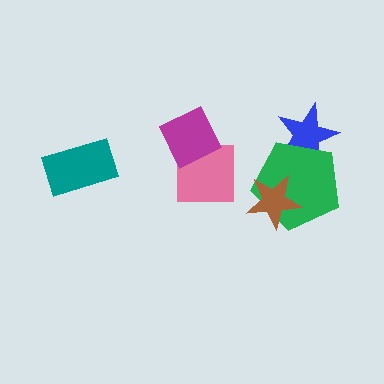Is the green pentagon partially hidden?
Yes, it is partially covered by another shape.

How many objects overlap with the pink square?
1 object overlaps with the pink square.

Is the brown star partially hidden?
No, no other shape covers it.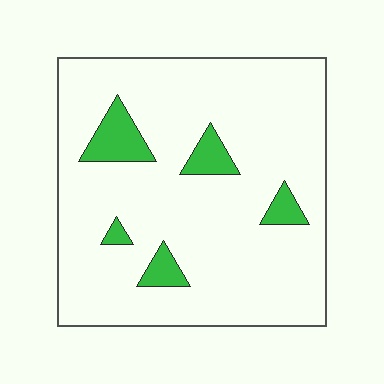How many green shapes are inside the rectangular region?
5.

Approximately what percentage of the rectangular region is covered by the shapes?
Approximately 10%.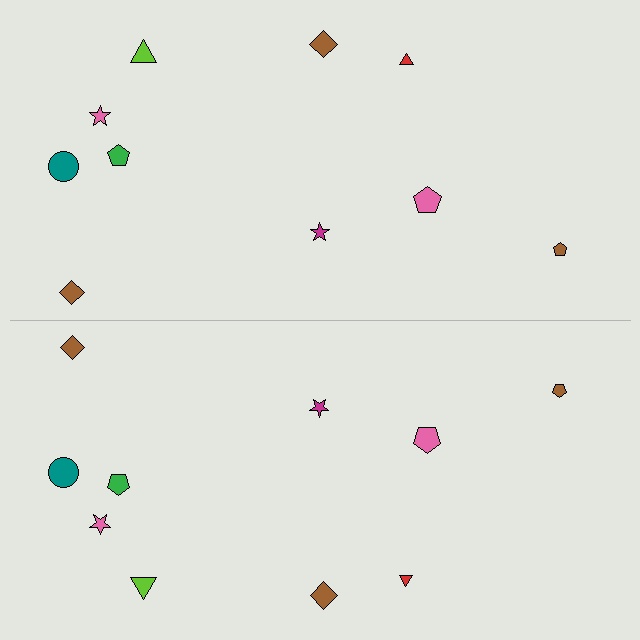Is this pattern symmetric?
Yes, this pattern has bilateral (reflection) symmetry.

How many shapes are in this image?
There are 20 shapes in this image.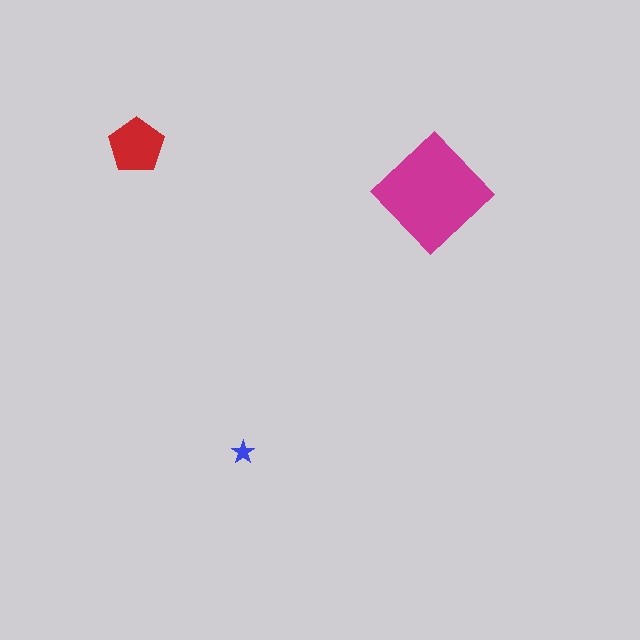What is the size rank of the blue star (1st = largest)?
3rd.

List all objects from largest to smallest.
The magenta diamond, the red pentagon, the blue star.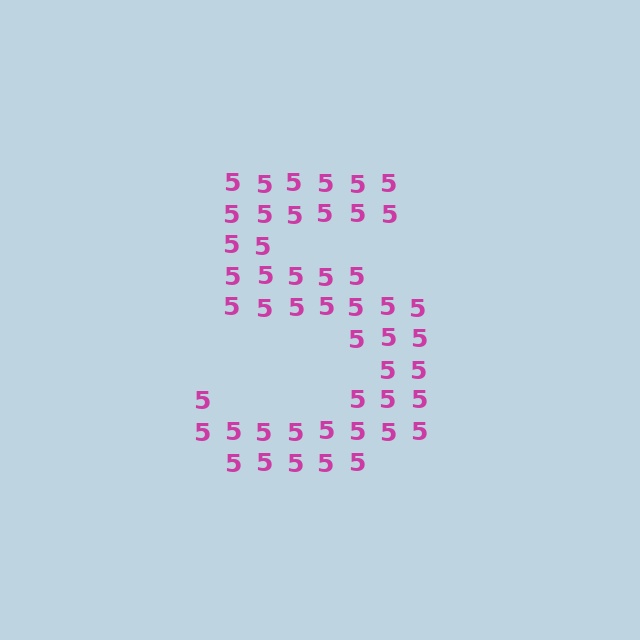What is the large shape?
The large shape is the digit 5.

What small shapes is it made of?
It is made of small digit 5's.